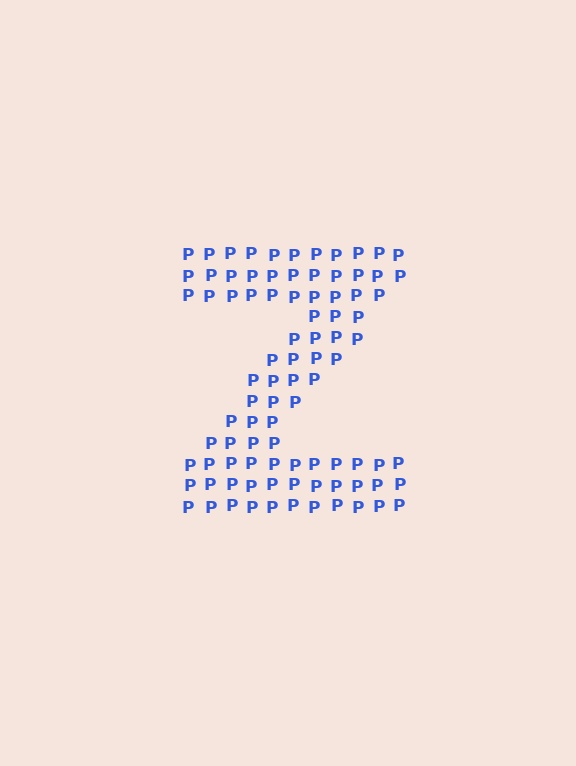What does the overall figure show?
The overall figure shows the letter Z.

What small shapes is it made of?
It is made of small letter P's.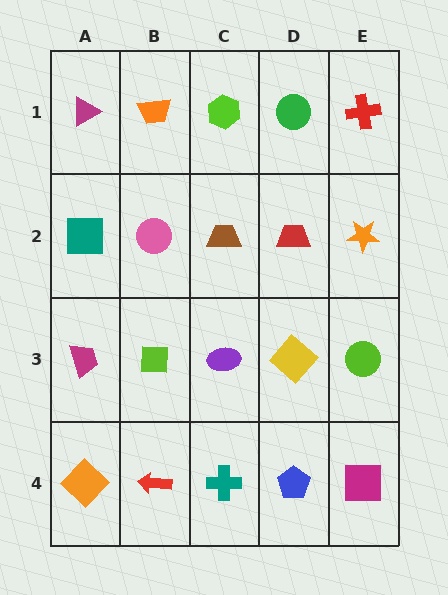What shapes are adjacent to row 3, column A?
A teal square (row 2, column A), an orange diamond (row 4, column A), a lime square (row 3, column B).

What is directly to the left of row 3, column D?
A purple ellipse.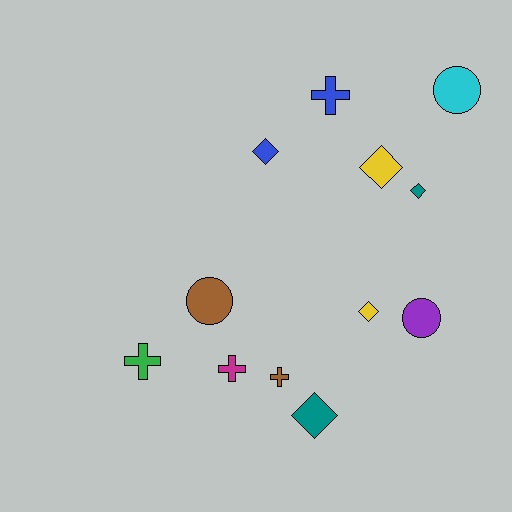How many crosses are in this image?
There are 4 crosses.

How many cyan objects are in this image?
There is 1 cyan object.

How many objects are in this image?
There are 12 objects.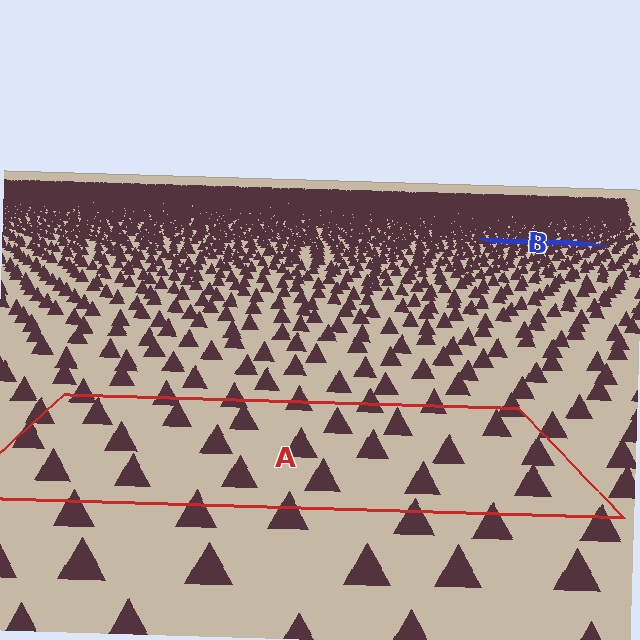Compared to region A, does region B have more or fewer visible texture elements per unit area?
Region B has more texture elements per unit area — they are packed more densely because it is farther away.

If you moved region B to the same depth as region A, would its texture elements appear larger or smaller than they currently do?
They would appear larger. At a closer depth, the same texture elements are projected at a bigger on-screen size.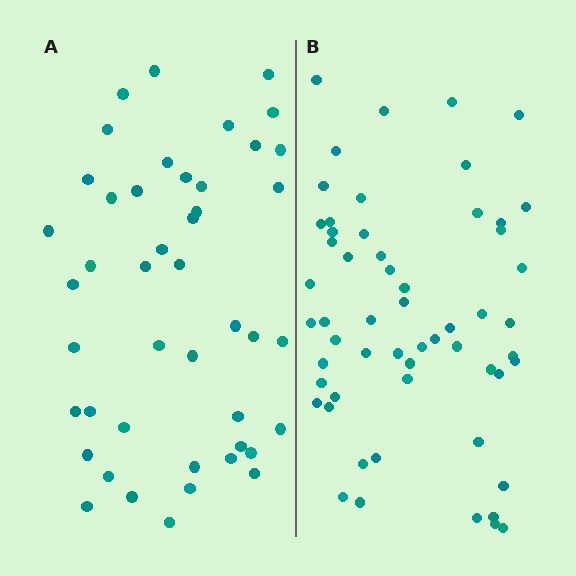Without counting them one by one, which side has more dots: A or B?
Region B (the right region) has more dots.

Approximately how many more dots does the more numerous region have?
Region B has roughly 12 or so more dots than region A.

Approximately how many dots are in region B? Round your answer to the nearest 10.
About 60 dots. (The exact count is 57, which rounds to 60.)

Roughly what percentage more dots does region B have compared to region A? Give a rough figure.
About 25% more.